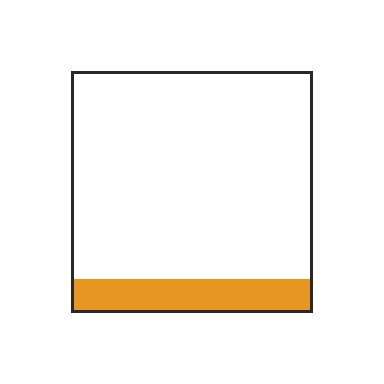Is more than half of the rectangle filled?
No.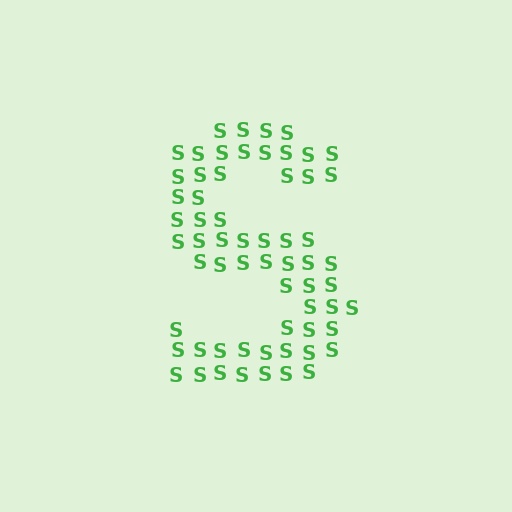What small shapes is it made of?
It is made of small letter S's.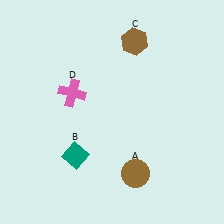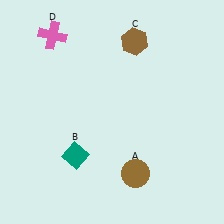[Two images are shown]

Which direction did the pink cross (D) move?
The pink cross (D) moved up.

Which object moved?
The pink cross (D) moved up.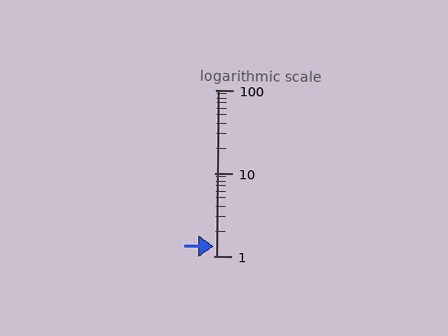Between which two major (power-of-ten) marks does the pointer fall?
The pointer is between 1 and 10.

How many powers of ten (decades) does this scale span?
The scale spans 2 decades, from 1 to 100.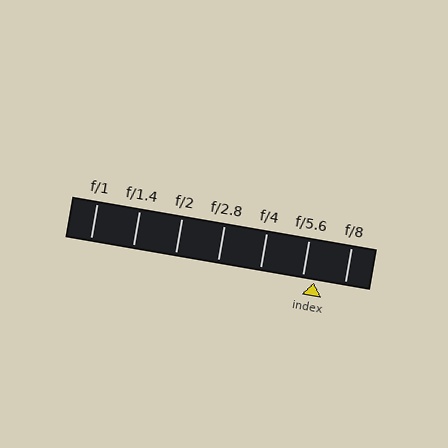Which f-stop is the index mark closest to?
The index mark is closest to f/5.6.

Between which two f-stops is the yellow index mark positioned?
The index mark is between f/5.6 and f/8.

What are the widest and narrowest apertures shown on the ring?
The widest aperture shown is f/1 and the narrowest is f/8.